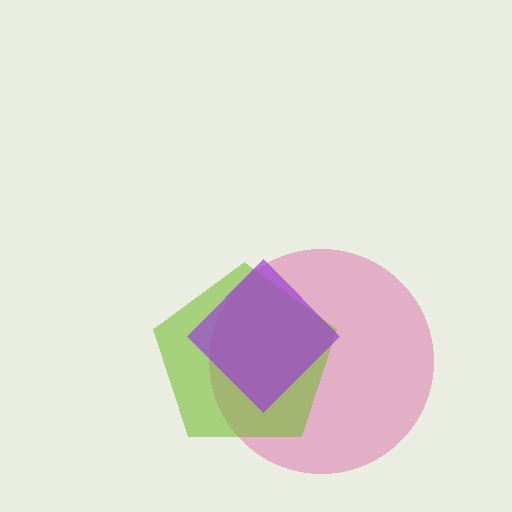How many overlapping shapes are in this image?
There are 3 overlapping shapes in the image.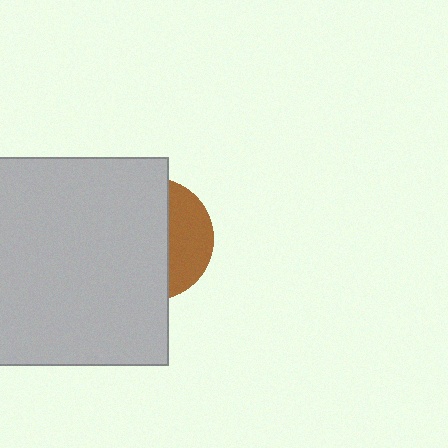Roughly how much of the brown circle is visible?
A small part of it is visible (roughly 33%).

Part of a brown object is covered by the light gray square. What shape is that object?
It is a circle.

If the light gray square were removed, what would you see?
You would see the complete brown circle.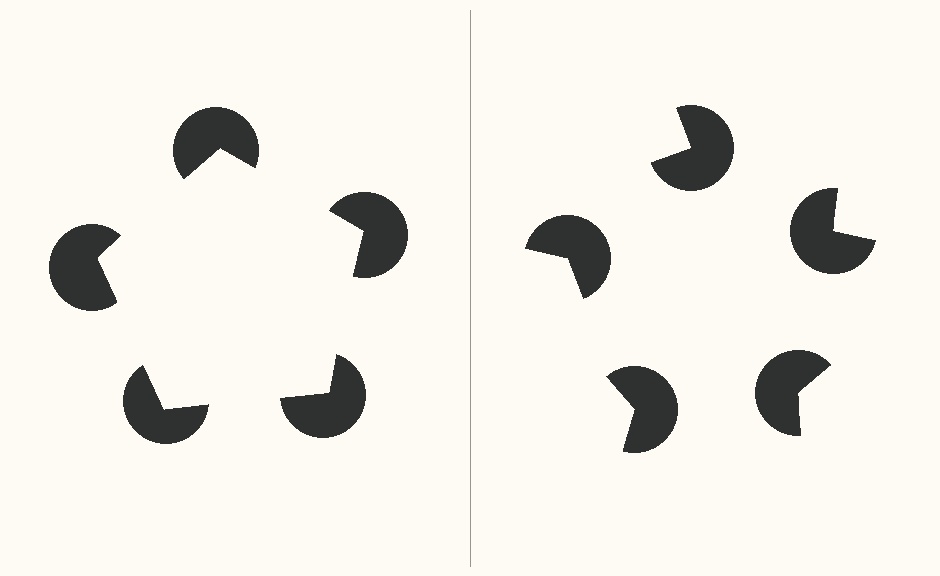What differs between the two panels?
The pac-man discs are positioned identically on both sides; only the wedge orientations differ. On the left they align to a pentagon; on the right they are misaligned.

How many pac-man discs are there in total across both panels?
10 — 5 on each side.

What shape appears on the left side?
An illusory pentagon.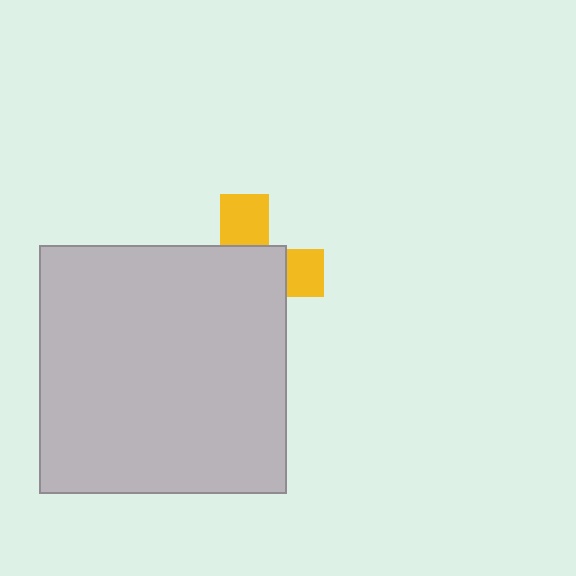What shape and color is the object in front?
The object in front is a light gray square.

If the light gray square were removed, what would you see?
You would see the complete yellow cross.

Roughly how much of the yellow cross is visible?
A small part of it is visible (roughly 33%).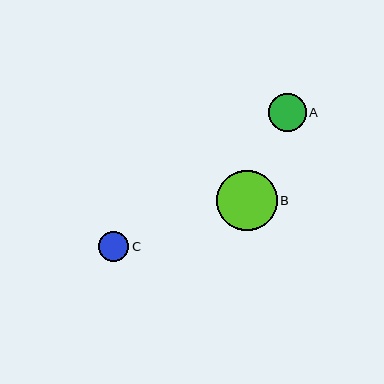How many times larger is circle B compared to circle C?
Circle B is approximately 2.0 times the size of circle C.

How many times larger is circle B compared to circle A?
Circle B is approximately 1.6 times the size of circle A.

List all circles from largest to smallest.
From largest to smallest: B, A, C.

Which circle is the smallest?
Circle C is the smallest with a size of approximately 30 pixels.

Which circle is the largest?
Circle B is the largest with a size of approximately 61 pixels.